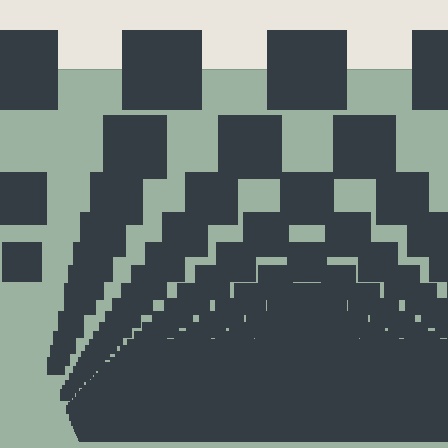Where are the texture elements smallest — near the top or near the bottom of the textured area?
Near the bottom.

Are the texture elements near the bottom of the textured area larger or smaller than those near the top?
Smaller. The gradient is inverted — elements near the bottom are smaller and denser.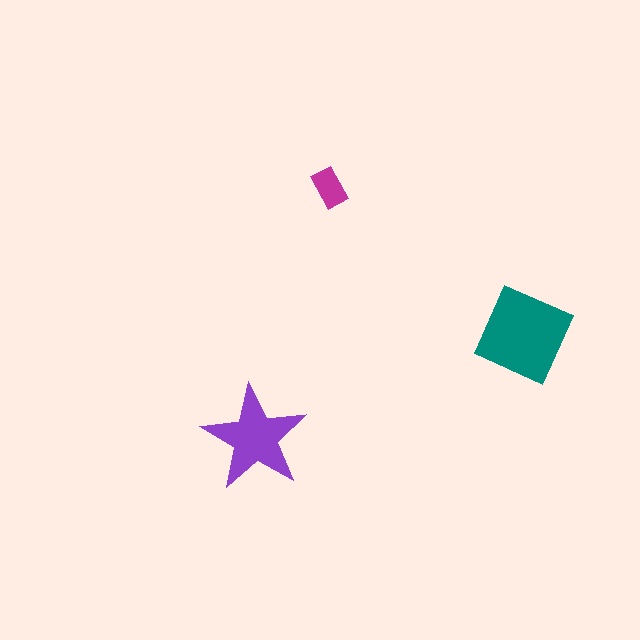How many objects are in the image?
There are 3 objects in the image.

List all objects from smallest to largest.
The magenta rectangle, the purple star, the teal diamond.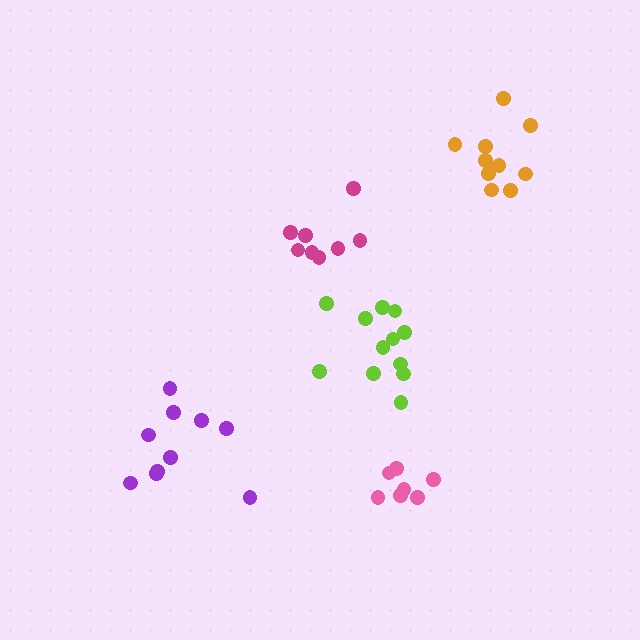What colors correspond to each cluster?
The clusters are colored: purple, magenta, orange, pink, lime.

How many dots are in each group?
Group 1: 10 dots, Group 2: 8 dots, Group 3: 11 dots, Group 4: 7 dots, Group 5: 12 dots (48 total).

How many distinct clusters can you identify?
There are 5 distinct clusters.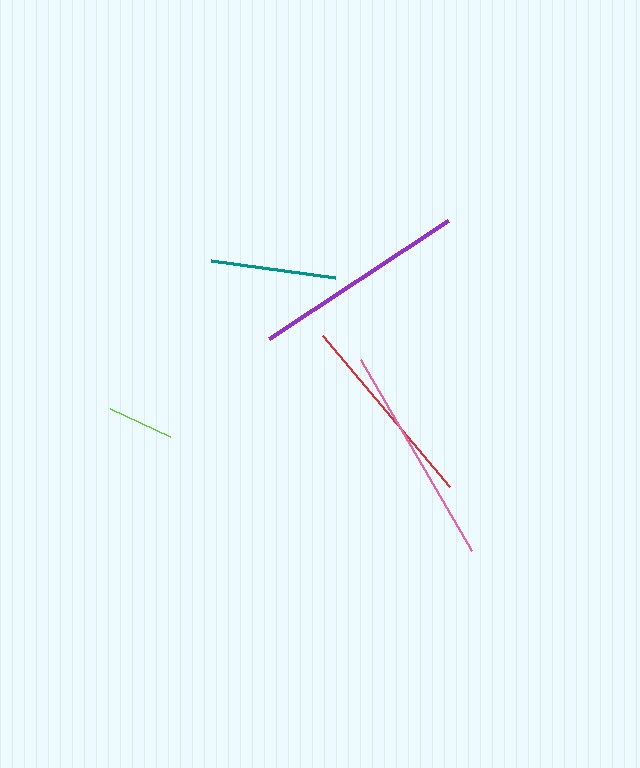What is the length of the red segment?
The red segment is approximately 198 pixels long.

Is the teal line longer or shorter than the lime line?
The teal line is longer than the lime line.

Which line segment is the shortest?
The lime line is the shortest at approximately 66 pixels.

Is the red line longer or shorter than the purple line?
The purple line is longer than the red line.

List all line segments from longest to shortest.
From longest to shortest: pink, purple, red, teal, lime.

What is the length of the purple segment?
The purple segment is approximately 215 pixels long.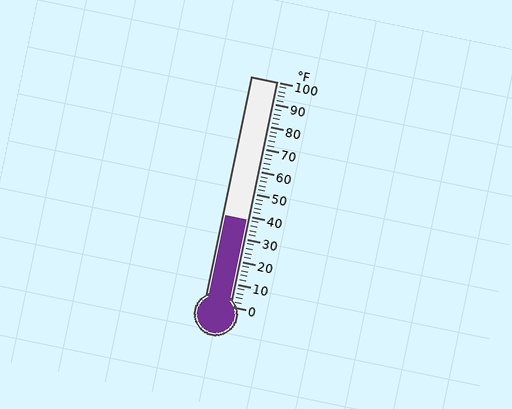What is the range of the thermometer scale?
The thermometer scale ranges from 0°F to 100°F.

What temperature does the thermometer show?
The thermometer shows approximately 38°F.